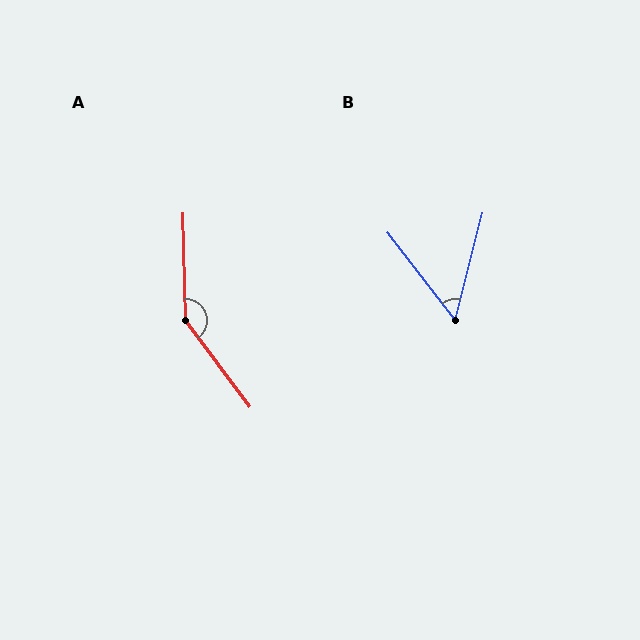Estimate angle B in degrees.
Approximately 52 degrees.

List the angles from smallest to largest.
B (52°), A (145°).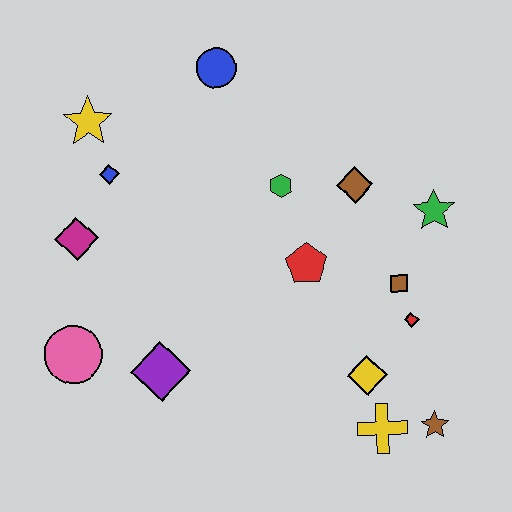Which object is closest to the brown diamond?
The green hexagon is closest to the brown diamond.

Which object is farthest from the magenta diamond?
The brown star is farthest from the magenta diamond.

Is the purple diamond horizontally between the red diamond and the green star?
No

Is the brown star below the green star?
Yes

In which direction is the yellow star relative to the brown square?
The yellow star is to the left of the brown square.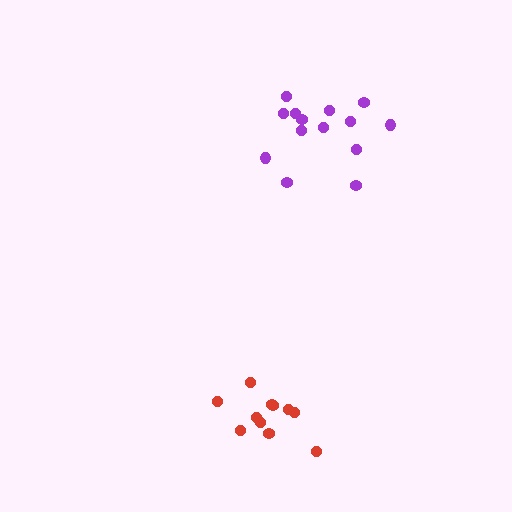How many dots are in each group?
Group 1: 11 dots, Group 2: 14 dots (25 total).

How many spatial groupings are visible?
There are 2 spatial groupings.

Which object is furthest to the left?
The red cluster is leftmost.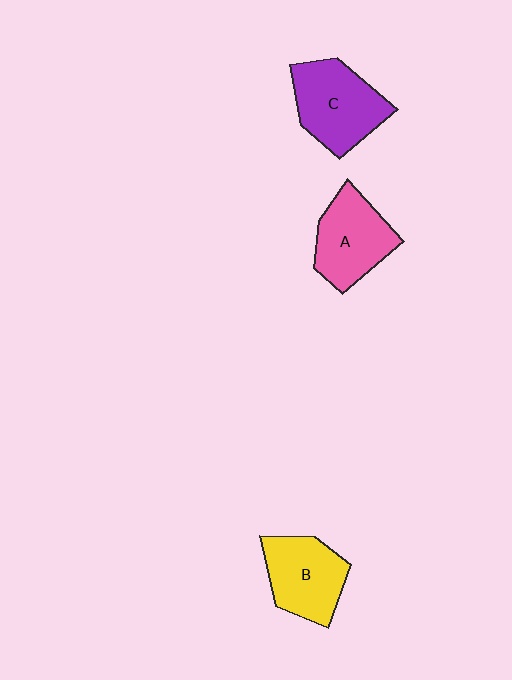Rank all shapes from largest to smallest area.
From largest to smallest: C (purple), A (pink), B (yellow).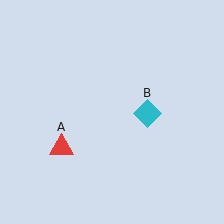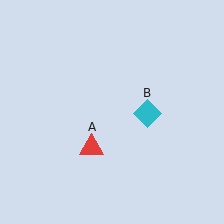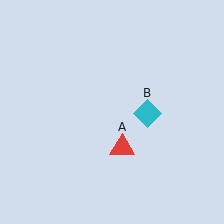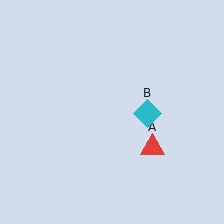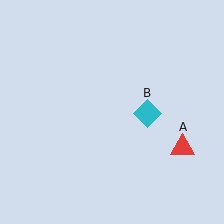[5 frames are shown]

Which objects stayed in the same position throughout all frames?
Cyan diamond (object B) remained stationary.